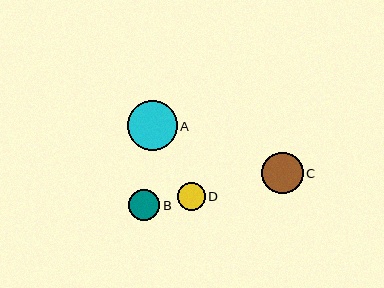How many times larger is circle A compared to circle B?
Circle A is approximately 1.6 times the size of circle B.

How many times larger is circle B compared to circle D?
Circle B is approximately 1.1 times the size of circle D.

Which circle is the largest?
Circle A is the largest with a size of approximately 50 pixels.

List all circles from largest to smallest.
From largest to smallest: A, C, B, D.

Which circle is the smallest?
Circle D is the smallest with a size of approximately 28 pixels.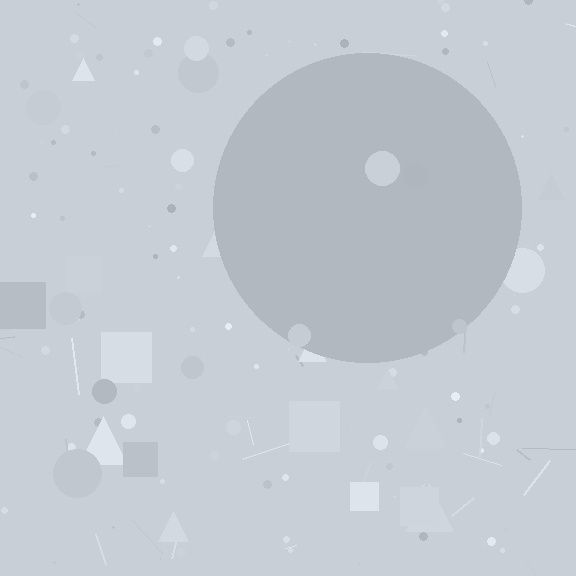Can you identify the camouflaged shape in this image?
The camouflaged shape is a circle.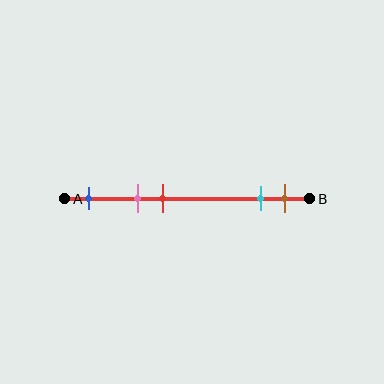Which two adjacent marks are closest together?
The cyan and brown marks are the closest adjacent pair.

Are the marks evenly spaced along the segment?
No, the marks are not evenly spaced.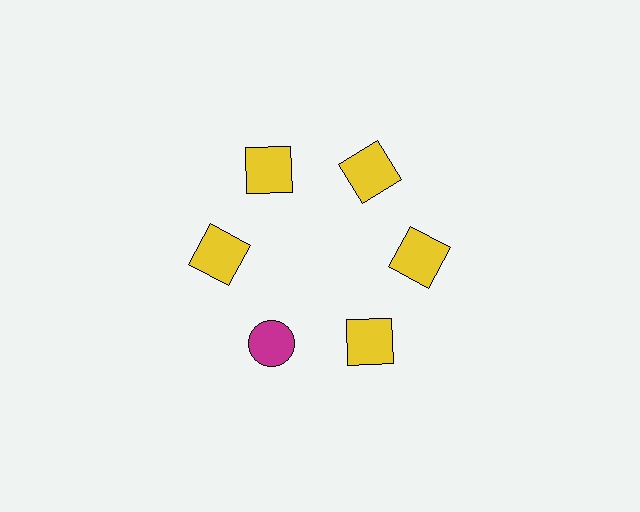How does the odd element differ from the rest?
It differs in both color (magenta instead of yellow) and shape (circle instead of square).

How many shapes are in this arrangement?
There are 6 shapes arranged in a ring pattern.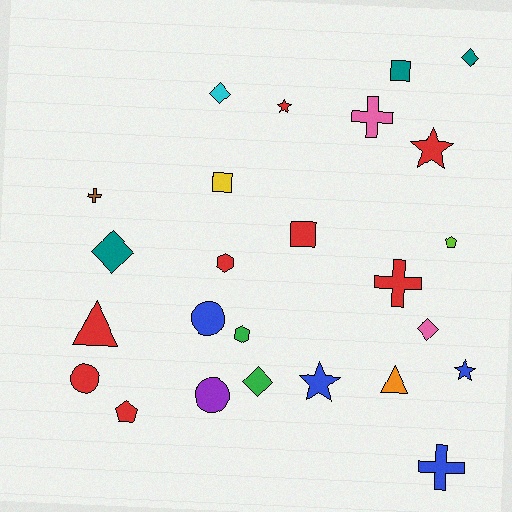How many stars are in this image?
There are 4 stars.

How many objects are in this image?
There are 25 objects.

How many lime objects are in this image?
There is 1 lime object.